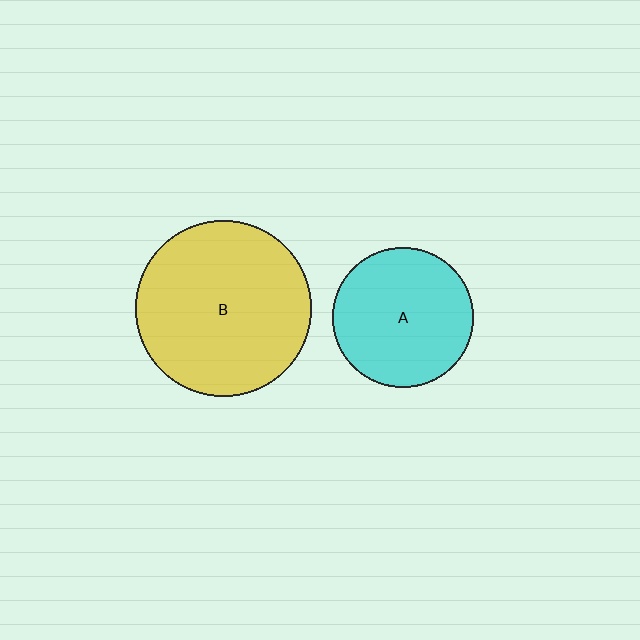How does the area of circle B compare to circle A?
Approximately 1.6 times.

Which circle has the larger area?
Circle B (yellow).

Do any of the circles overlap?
No, none of the circles overlap.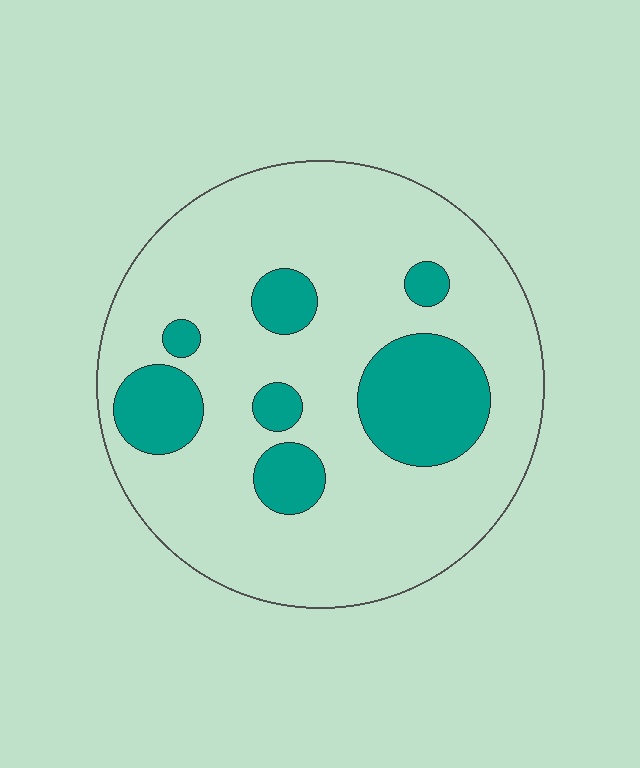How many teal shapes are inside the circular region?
7.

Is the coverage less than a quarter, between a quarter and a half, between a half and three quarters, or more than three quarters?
Less than a quarter.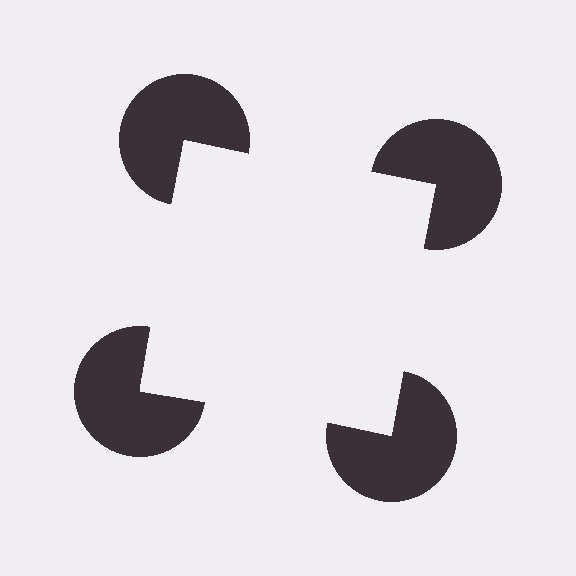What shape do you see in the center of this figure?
An illusory square — its edges are inferred from the aligned wedge cuts in the pac-man discs, not physically drawn.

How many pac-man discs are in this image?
There are 4 — one at each vertex of the illusory square.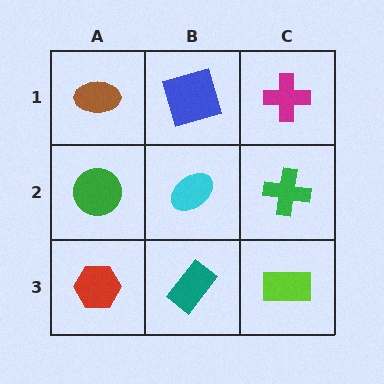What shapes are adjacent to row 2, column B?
A blue square (row 1, column B), a teal rectangle (row 3, column B), a green circle (row 2, column A), a green cross (row 2, column C).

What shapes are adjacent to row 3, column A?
A green circle (row 2, column A), a teal rectangle (row 3, column B).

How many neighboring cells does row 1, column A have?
2.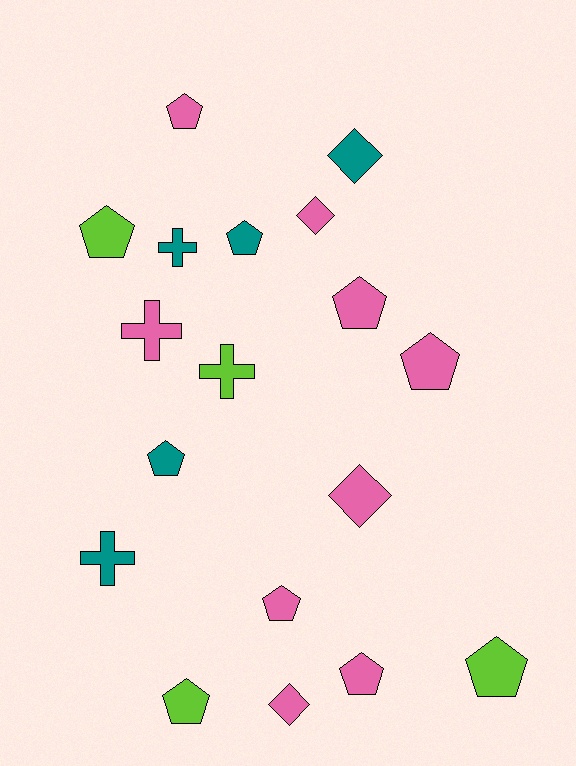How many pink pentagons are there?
There are 5 pink pentagons.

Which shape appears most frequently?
Pentagon, with 10 objects.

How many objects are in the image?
There are 18 objects.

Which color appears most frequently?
Pink, with 9 objects.